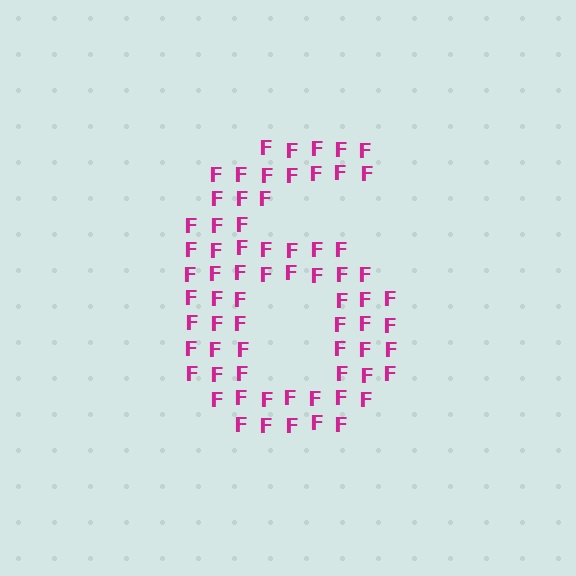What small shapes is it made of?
It is made of small letter F's.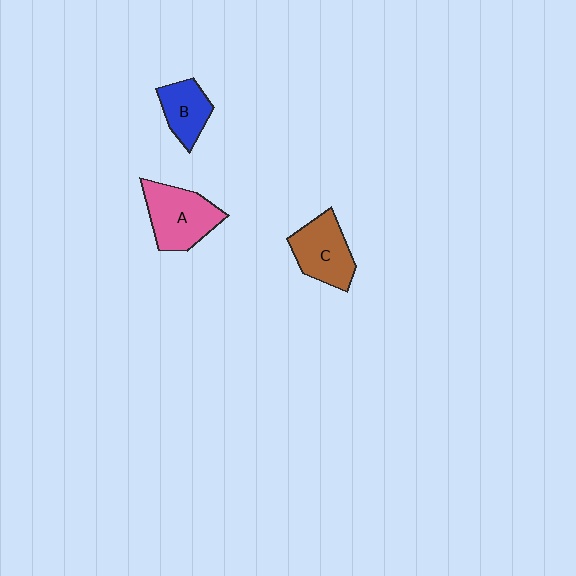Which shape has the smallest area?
Shape B (blue).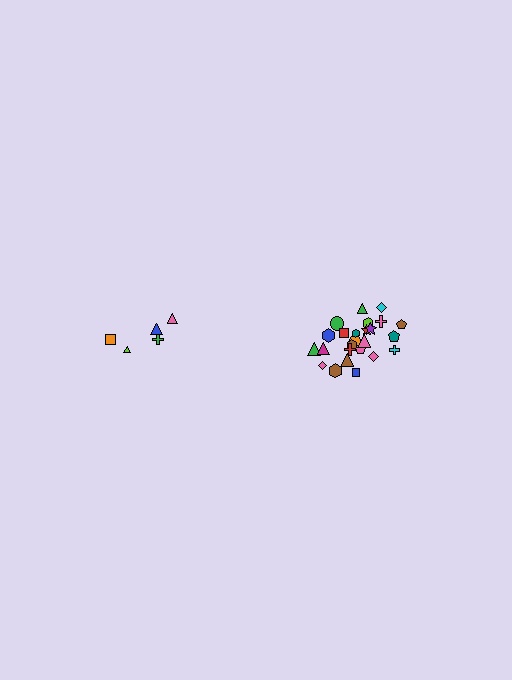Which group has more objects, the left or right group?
The right group.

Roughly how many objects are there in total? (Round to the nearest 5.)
Roughly 30 objects in total.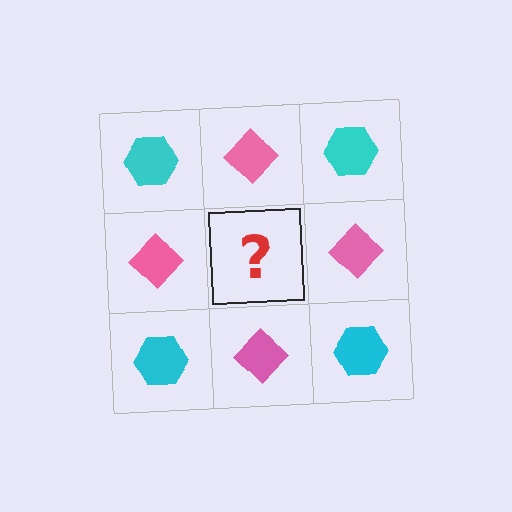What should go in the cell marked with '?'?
The missing cell should contain a cyan hexagon.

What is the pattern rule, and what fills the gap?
The rule is that it alternates cyan hexagon and pink diamond in a checkerboard pattern. The gap should be filled with a cyan hexagon.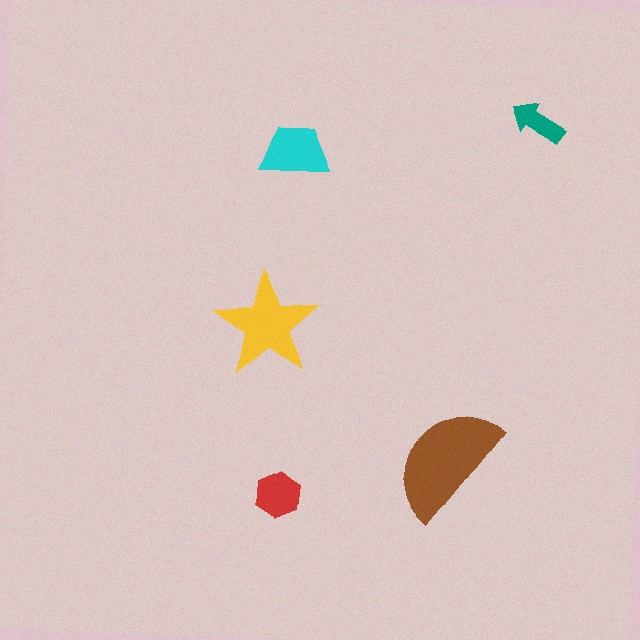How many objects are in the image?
There are 5 objects in the image.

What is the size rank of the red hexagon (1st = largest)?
4th.